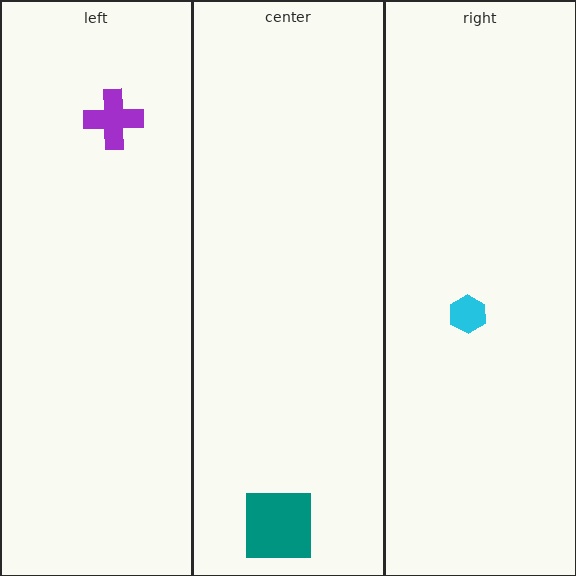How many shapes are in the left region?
1.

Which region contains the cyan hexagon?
The right region.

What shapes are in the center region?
The teal square.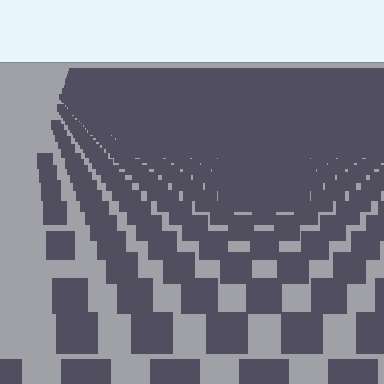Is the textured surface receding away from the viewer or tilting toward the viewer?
The surface is receding away from the viewer. Texture elements get smaller and denser toward the top.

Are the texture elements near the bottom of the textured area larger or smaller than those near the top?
Larger. Near the bottom, elements are closer to the viewer and appear at a bigger on-screen size.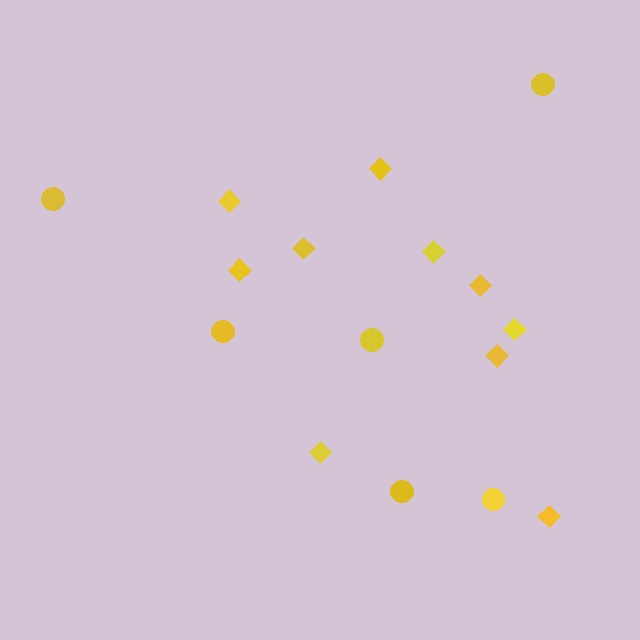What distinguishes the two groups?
There are 2 groups: one group of circles (6) and one group of diamonds (10).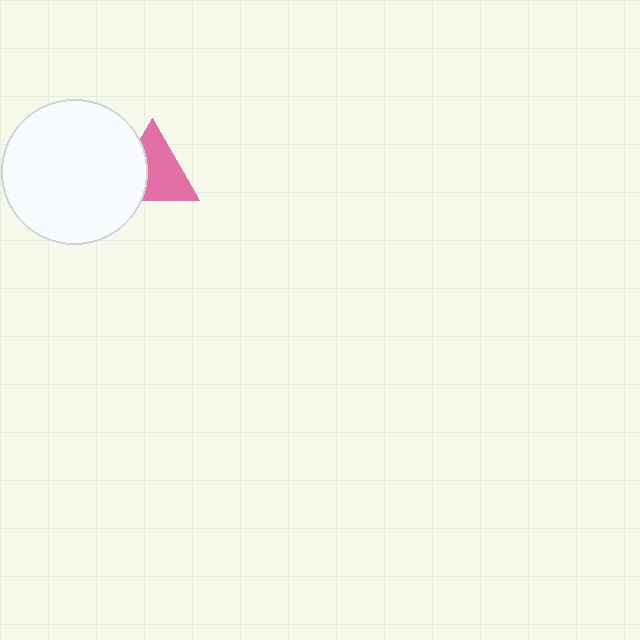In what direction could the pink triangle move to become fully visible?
The pink triangle could move right. That would shift it out from behind the white circle entirely.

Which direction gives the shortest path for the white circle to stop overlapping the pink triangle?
Moving left gives the shortest separation.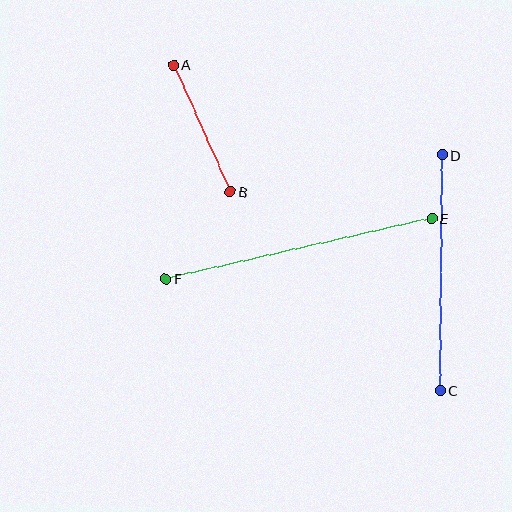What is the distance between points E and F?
The distance is approximately 273 pixels.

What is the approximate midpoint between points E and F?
The midpoint is at approximately (299, 249) pixels.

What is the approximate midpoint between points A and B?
The midpoint is at approximately (202, 128) pixels.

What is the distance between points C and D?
The distance is approximately 236 pixels.